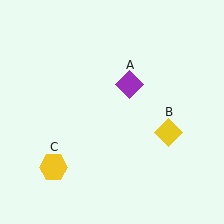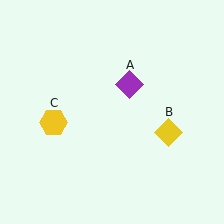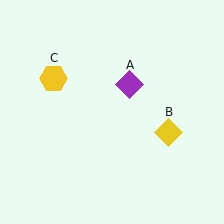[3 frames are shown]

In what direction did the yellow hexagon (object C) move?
The yellow hexagon (object C) moved up.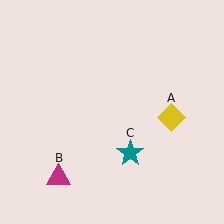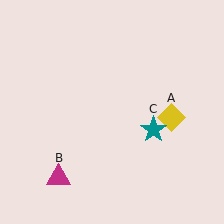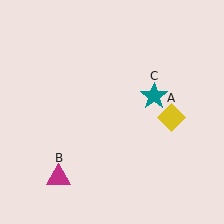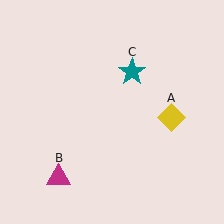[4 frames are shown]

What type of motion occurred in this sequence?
The teal star (object C) rotated counterclockwise around the center of the scene.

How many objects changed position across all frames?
1 object changed position: teal star (object C).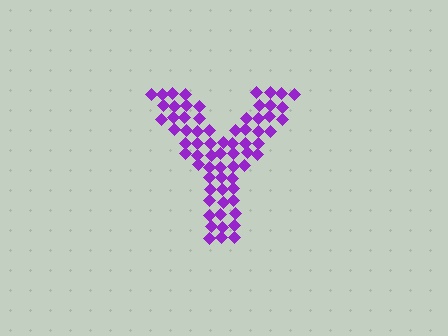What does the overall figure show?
The overall figure shows the letter Y.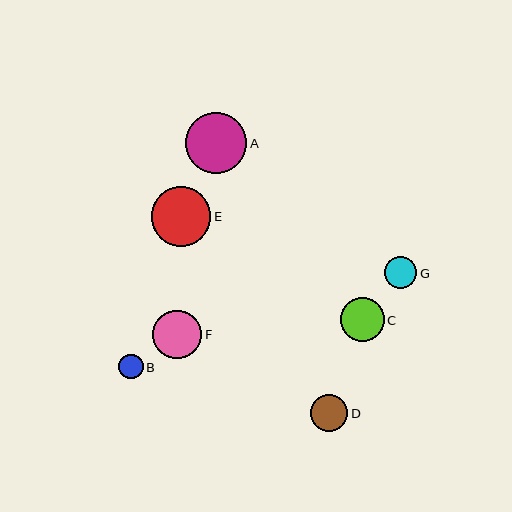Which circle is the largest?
Circle A is the largest with a size of approximately 61 pixels.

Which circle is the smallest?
Circle B is the smallest with a size of approximately 25 pixels.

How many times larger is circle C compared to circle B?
Circle C is approximately 1.8 times the size of circle B.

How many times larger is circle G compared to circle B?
Circle G is approximately 1.3 times the size of circle B.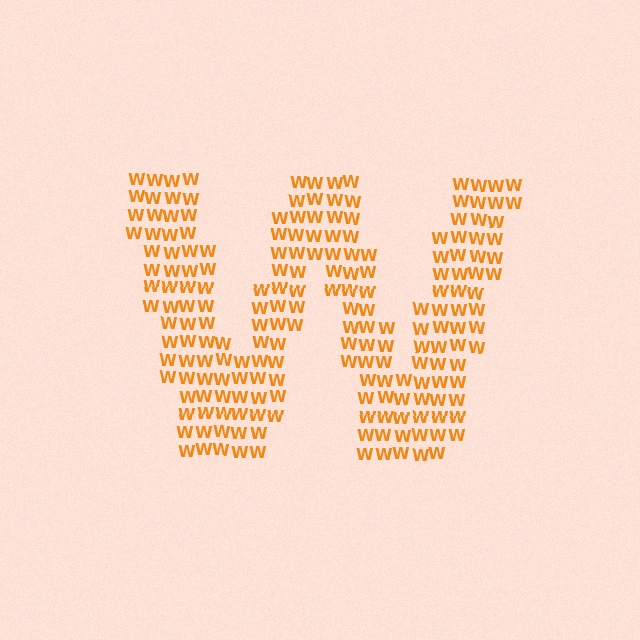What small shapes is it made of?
It is made of small letter W's.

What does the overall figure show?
The overall figure shows the letter W.